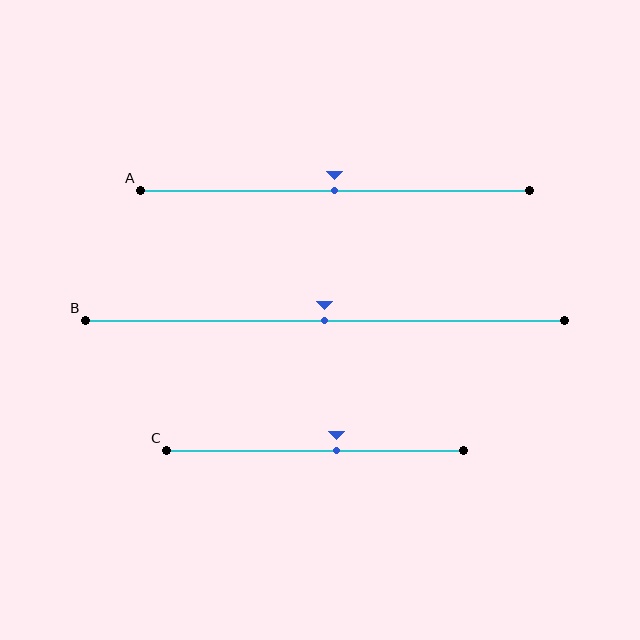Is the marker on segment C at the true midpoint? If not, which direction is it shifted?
No, the marker on segment C is shifted to the right by about 7% of the segment length.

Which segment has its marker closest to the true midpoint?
Segment A has its marker closest to the true midpoint.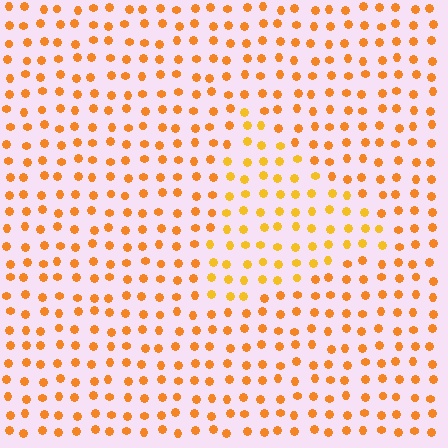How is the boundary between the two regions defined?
The boundary is defined purely by a slight shift in hue (about 17 degrees). Spacing, size, and orientation are identical on both sides.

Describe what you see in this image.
The image is filled with small orange elements in a uniform arrangement. A triangle-shaped region is visible where the elements are tinted to a slightly different hue, forming a subtle color boundary.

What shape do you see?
I see a triangle.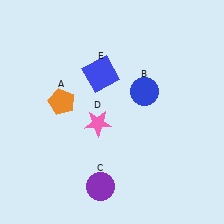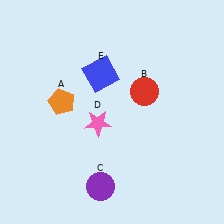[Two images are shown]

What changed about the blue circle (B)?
In Image 1, B is blue. In Image 2, it changed to red.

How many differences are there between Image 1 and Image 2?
There is 1 difference between the two images.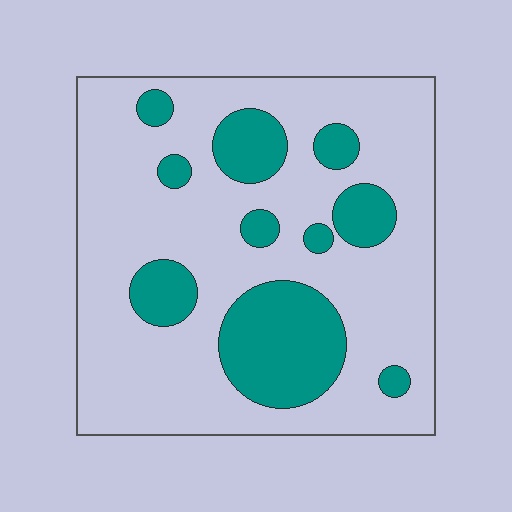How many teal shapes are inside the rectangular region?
10.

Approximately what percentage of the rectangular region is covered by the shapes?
Approximately 25%.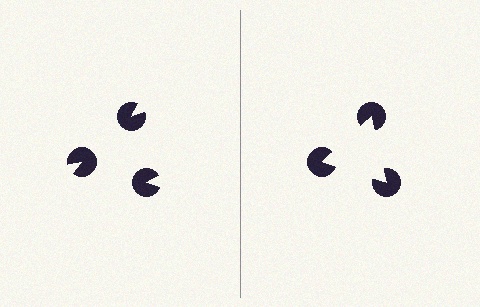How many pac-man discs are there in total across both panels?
6 — 3 on each side.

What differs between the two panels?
The pac-man discs are positioned identically on both sides; only the wedge orientations differ. On the right they align to a triangle; on the left they are misaligned.